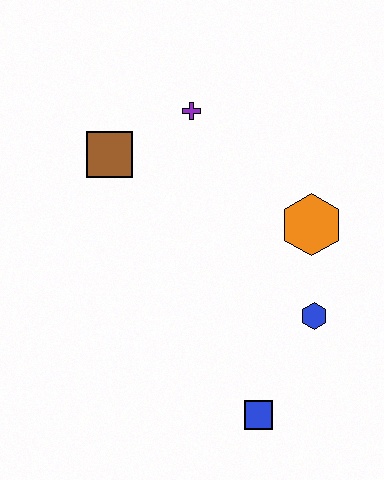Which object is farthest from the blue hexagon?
The brown square is farthest from the blue hexagon.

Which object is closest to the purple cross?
The brown square is closest to the purple cross.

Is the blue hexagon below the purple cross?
Yes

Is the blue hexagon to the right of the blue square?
Yes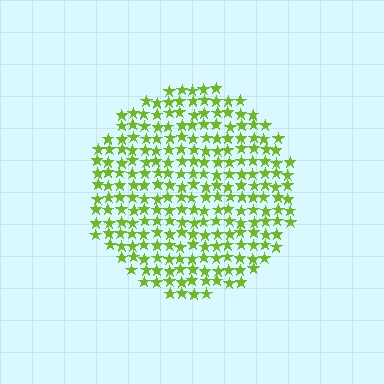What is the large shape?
The large shape is a circle.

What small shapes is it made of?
It is made of small stars.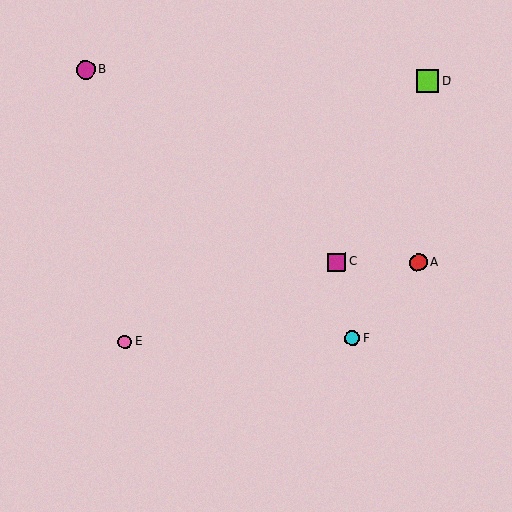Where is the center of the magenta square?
The center of the magenta square is at (337, 262).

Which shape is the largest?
The lime square (labeled D) is the largest.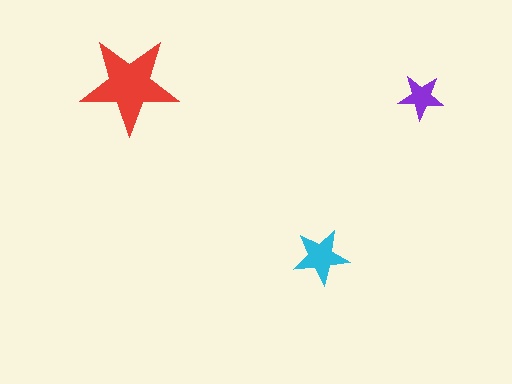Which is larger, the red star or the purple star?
The red one.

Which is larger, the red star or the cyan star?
The red one.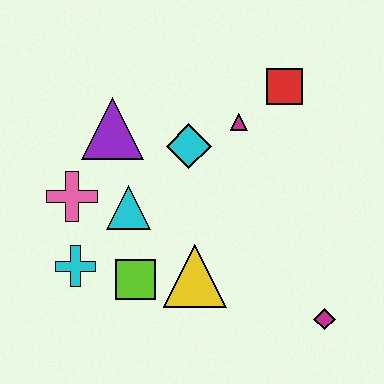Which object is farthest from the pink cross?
The magenta diamond is farthest from the pink cross.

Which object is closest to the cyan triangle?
The pink cross is closest to the cyan triangle.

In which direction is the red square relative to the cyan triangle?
The red square is to the right of the cyan triangle.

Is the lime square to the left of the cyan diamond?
Yes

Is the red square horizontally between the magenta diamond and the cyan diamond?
Yes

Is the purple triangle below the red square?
Yes